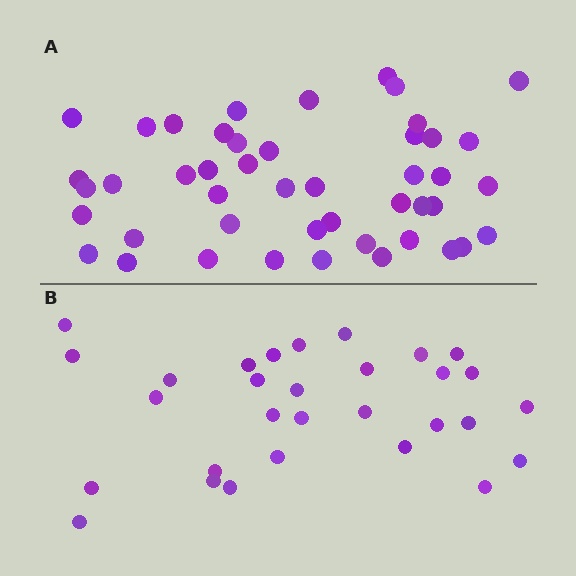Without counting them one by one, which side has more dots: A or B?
Region A (the top region) has more dots.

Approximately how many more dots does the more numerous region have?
Region A has approximately 15 more dots than region B.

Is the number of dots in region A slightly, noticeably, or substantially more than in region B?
Region A has substantially more. The ratio is roughly 1.5 to 1.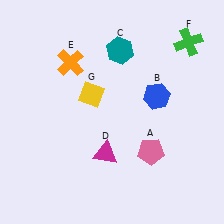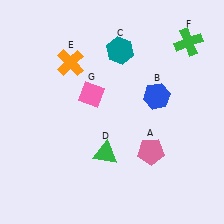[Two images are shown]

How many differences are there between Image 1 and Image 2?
There are 2 differences between the two images.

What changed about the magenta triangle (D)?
In Image 1, D is magenta. In Image 2, it changed to green.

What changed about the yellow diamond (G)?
In Image 1, G is yellow. In Image 2, it changed to pink.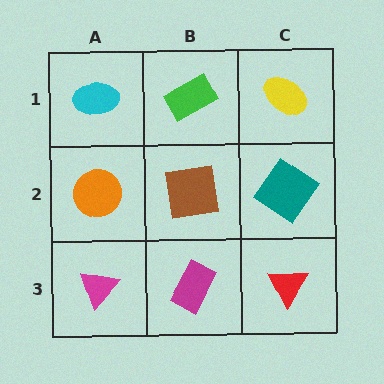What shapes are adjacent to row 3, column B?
A brown square (row 2, column B), a magenta triangle (row 3, column A), a red triangle (row 3, column C).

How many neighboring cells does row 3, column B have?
3.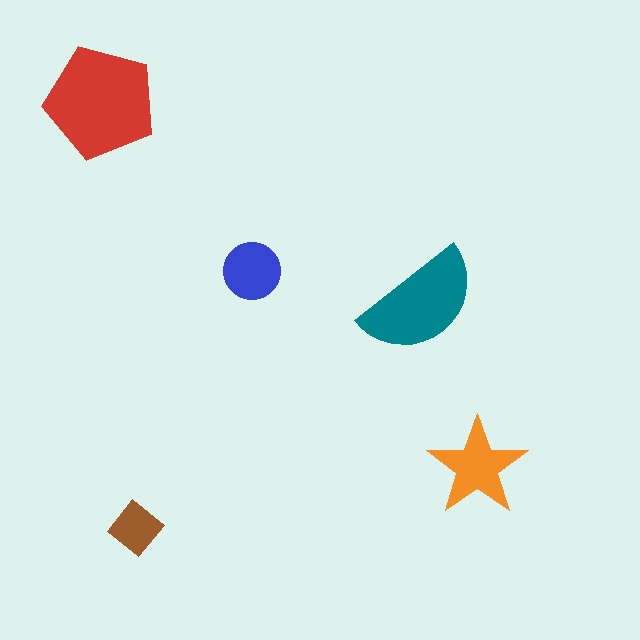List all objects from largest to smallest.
The red pentagon, the teal semicircle, the orange star, the blue circle, the brown diamond.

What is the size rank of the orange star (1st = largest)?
3rd.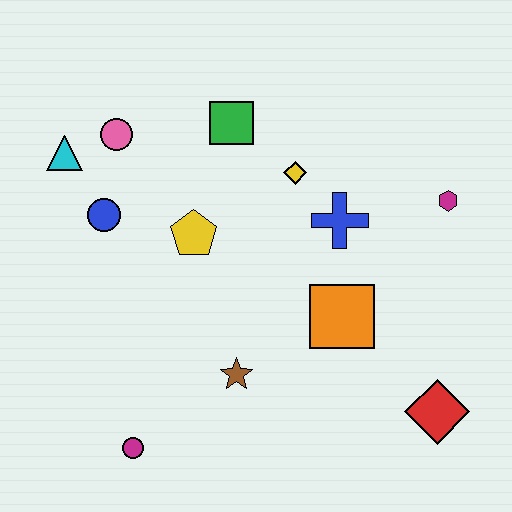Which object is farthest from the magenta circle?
The magenta hexagon is farthest from the magenta circle.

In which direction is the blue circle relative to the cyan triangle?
The blue circle is below the cyan triangle.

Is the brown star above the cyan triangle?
No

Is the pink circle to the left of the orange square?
Yes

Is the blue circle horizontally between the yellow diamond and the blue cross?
No